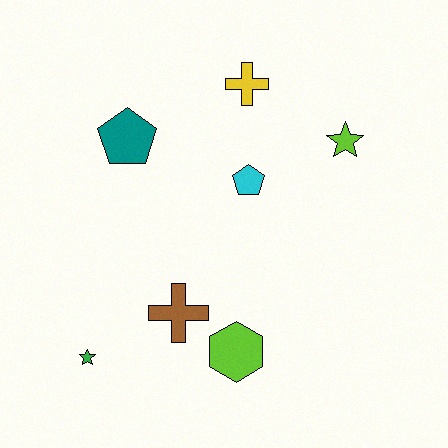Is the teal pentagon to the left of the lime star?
Yes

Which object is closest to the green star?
The brown cross is closest to the green star.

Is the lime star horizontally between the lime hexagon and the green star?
No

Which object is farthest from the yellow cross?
The green star is farthest from the yellow cross.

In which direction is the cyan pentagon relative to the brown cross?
The cyan pentagon is above the brown cross.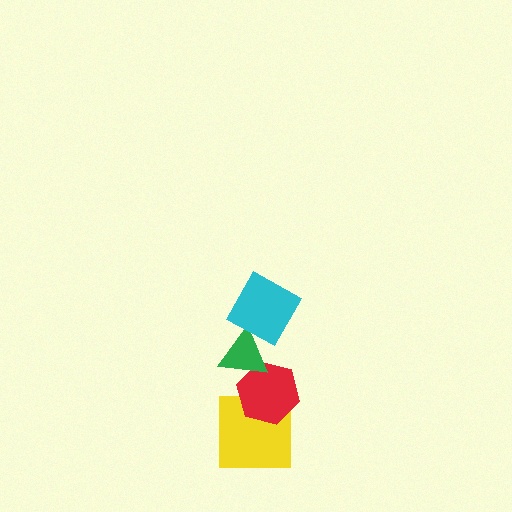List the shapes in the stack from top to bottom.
From top to bottom: the cyan square, the green triangle, the red hexagon, the yellow square.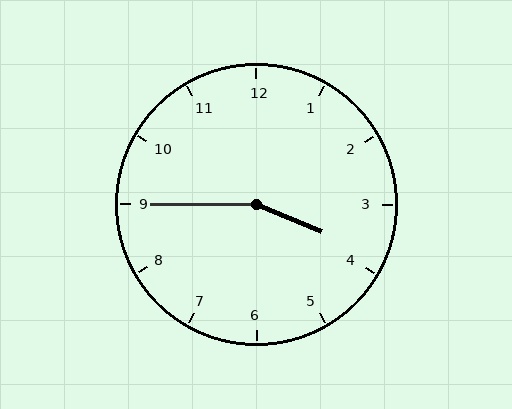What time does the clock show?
3:45.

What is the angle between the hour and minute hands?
Approximately 158 degrees.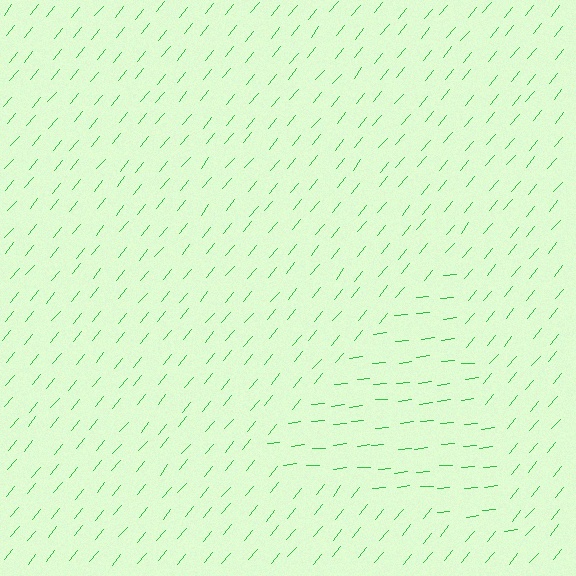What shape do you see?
I see a triangle.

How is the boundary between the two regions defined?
The boundary is defined purely by a change in line orientation (approximately 45 degrees difference). All lines are the same color and thickness.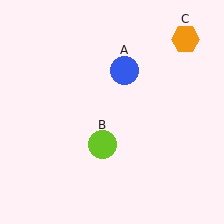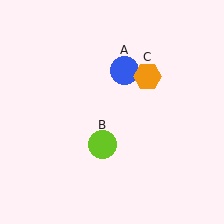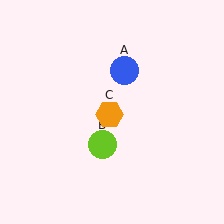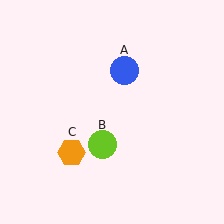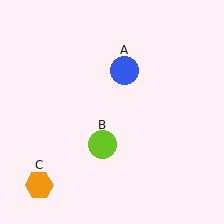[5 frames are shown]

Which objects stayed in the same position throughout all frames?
Blue circle (object A) and lime circle (object B) remained stationary.